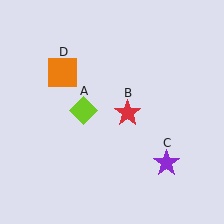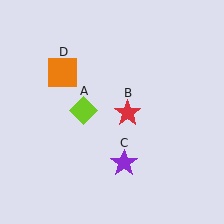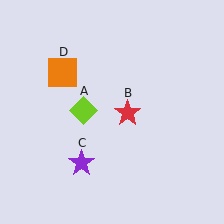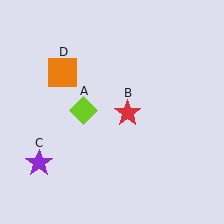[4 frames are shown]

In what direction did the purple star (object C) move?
The purple star (object C) moved left.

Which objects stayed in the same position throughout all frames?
Lime diamond (object A) and red star (object B) and orange square (object D) remained stationary.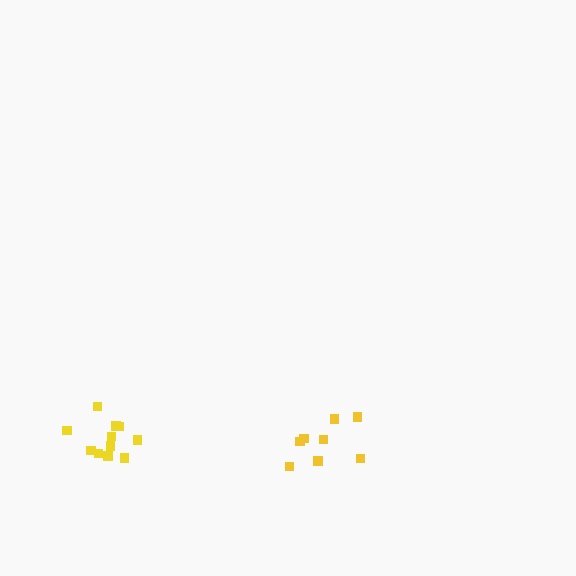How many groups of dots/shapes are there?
There are 2 groups.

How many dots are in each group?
Group 1: 8 dots, Group 2: 11 dots (19 total).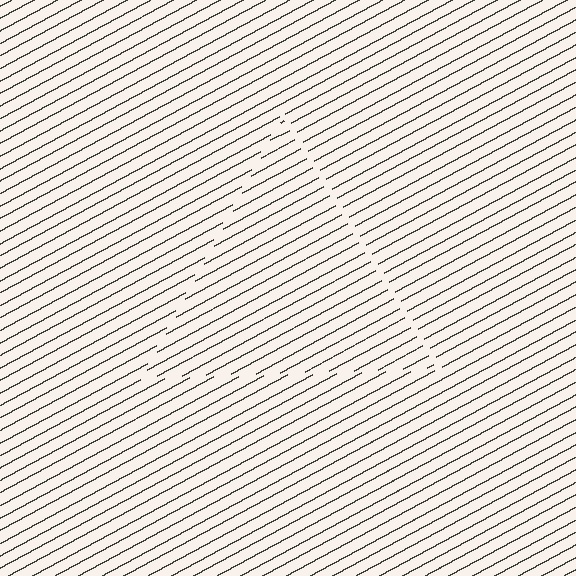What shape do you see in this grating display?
An illusory triangle. The interior of the shape contains the same grating, shifted by half a period — the contour is defined by the phase discontinuity where line-ends from the inner and outer gratings abut.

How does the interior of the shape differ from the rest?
The interior of the shape contains the same grating, shifted by half a period — the contour is defined by the phase discontinuity where line-ends from the inner and outer gratings abut.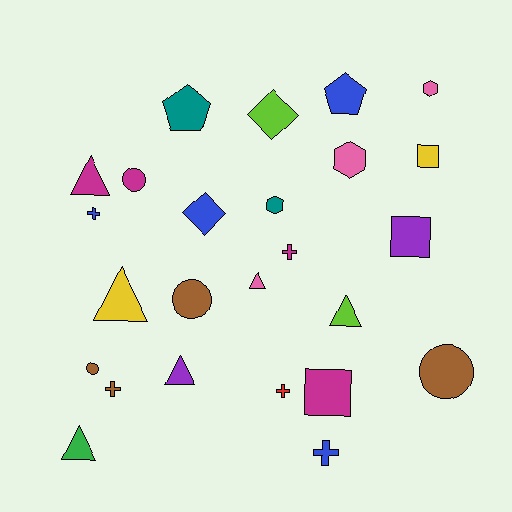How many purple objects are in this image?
There are 2 purple objects.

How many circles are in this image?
There are 4 circles.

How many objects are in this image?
There are 25 objects.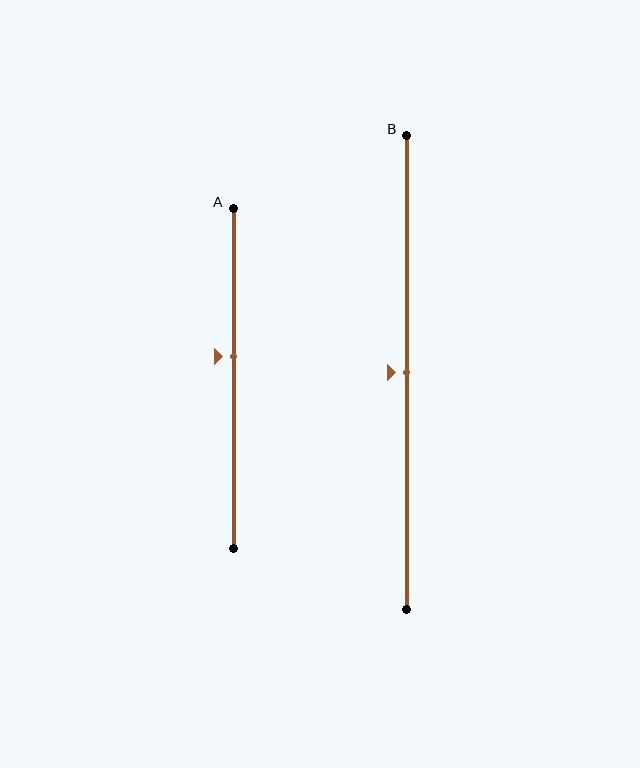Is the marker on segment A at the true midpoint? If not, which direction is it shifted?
No, the marker on segment A is shifted upward by about 6% of the segment length.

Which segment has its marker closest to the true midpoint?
Segment B has its marker closest to the true midpoint.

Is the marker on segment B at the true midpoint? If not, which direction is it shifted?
Yes, the marker on segment B is at the true midpoint.